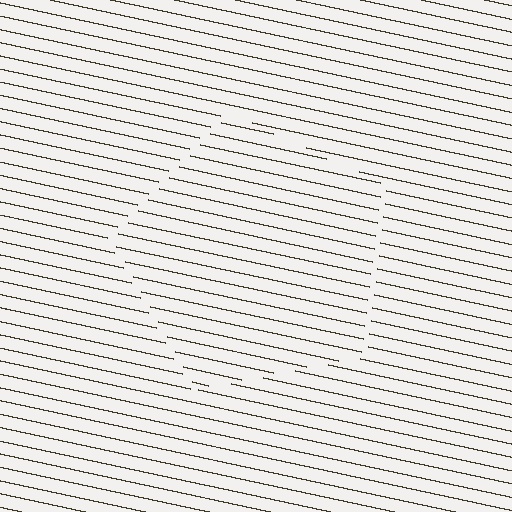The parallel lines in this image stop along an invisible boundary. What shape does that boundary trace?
An illusory pentagon. The interior of the shape contains the same grating, shifted by half a period — the contour is defined by the phase discontinuity where line-ends from the inner and outer gratings abut.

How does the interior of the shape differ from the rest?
The interior of the shape contains the same grating, shifted by half a period — the contour is defined by the phase discontinuity where line-ends from the inner and outer gratings abut.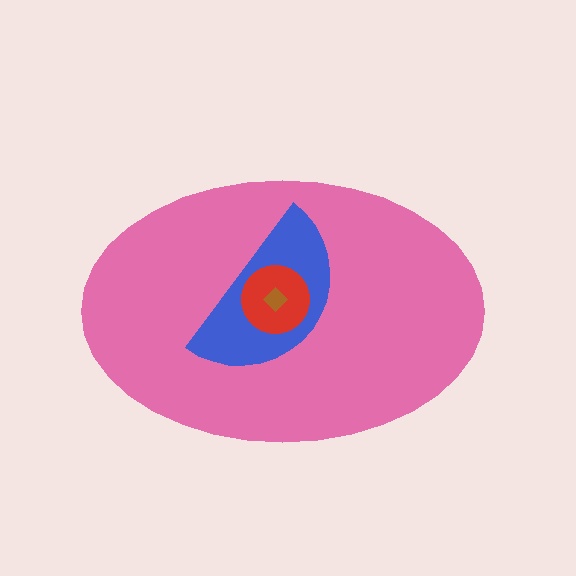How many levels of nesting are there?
4.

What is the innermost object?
The brown diamond.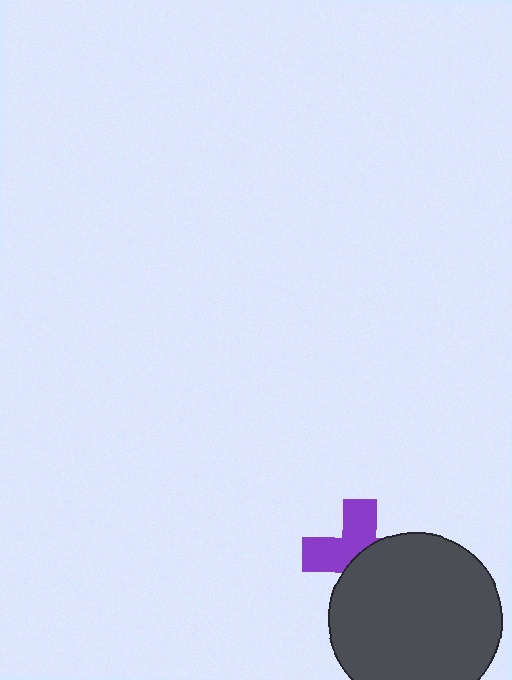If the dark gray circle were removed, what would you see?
You would see the complete purple cross.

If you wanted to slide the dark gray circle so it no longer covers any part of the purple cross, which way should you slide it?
Slide it toward the lower-right — that is the most direct way to separate the two shapes.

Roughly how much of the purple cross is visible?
About half of it is visible (roughly 49%).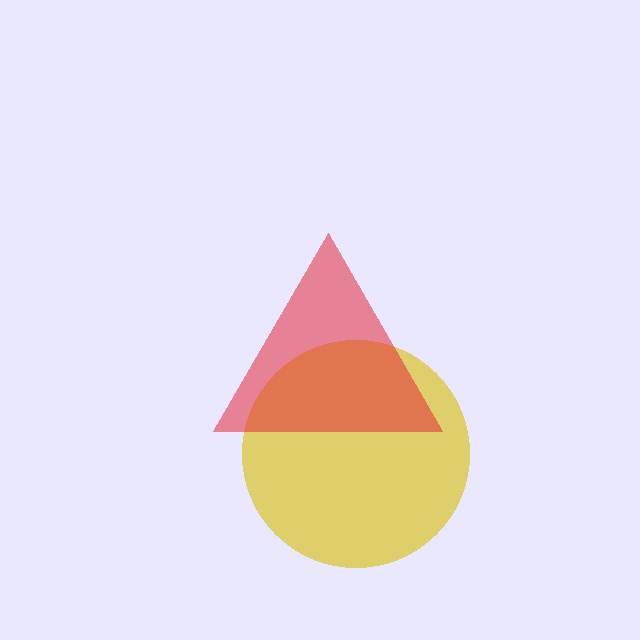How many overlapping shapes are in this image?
There are 2 overlapping shapes in the image.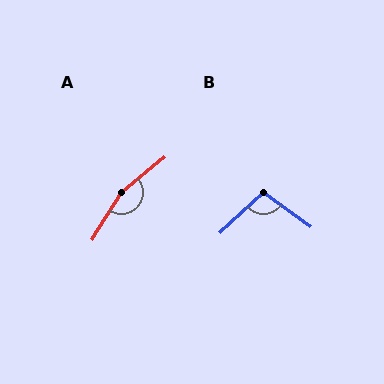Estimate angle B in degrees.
Approximately 100 degrees.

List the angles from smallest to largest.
B (100°), A (161°).